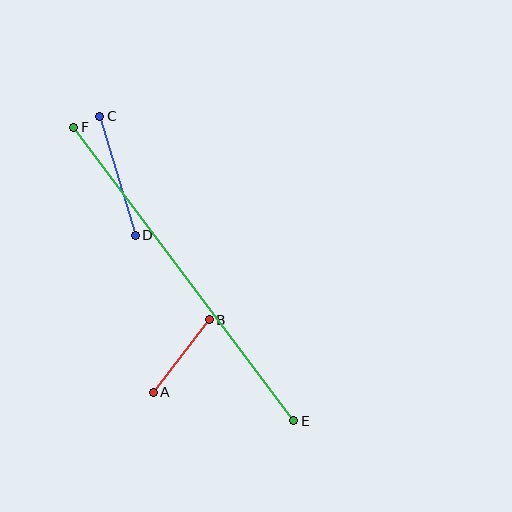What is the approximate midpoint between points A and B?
The midpoint is at approximately (181, 356) pixels.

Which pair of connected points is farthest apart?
Points E and F are farthest apart.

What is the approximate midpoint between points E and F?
The midpoint is at approximately (184, 274) pixels.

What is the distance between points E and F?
The distance is approximately 367 pixels.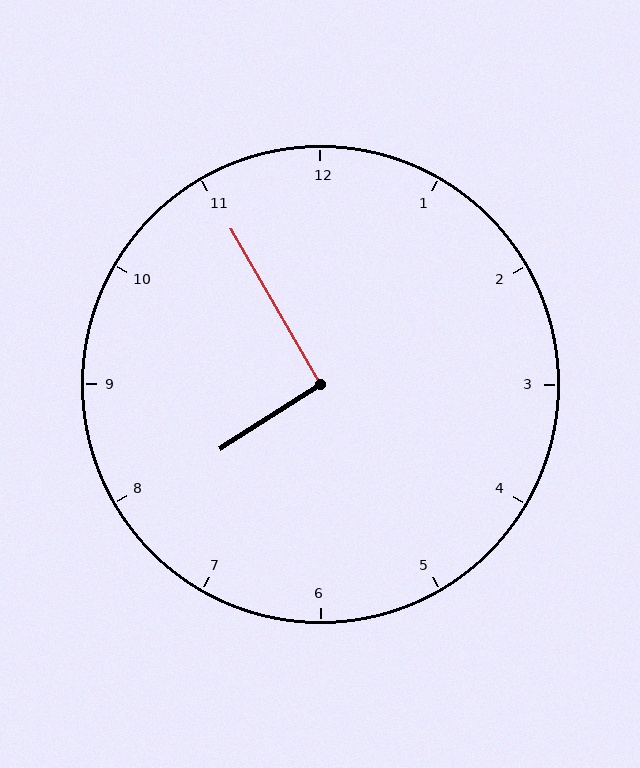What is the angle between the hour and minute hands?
Approximately 92 degrees.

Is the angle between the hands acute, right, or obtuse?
It is right.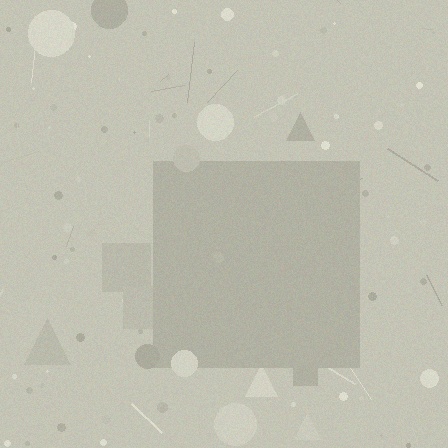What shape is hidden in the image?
A square is hidden in the image.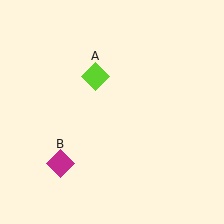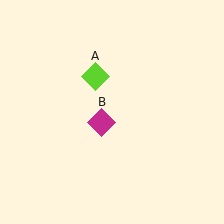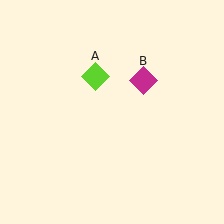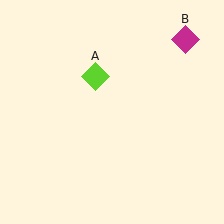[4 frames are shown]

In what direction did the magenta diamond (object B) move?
The magenta diamond (object B) moved up and to the right.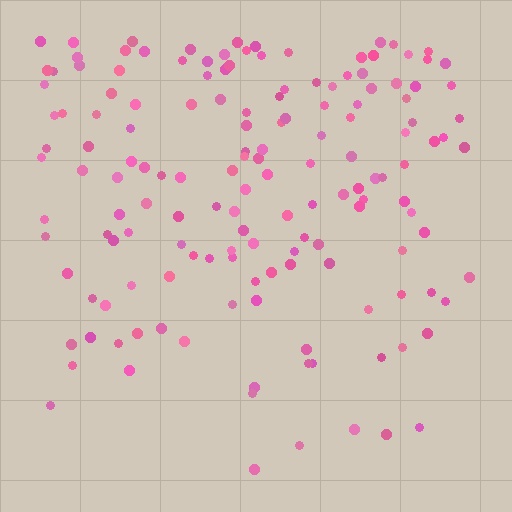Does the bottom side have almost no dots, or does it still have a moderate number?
Still a moderate number, just noticeably fewer than the top.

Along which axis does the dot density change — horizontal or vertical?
Vertical.